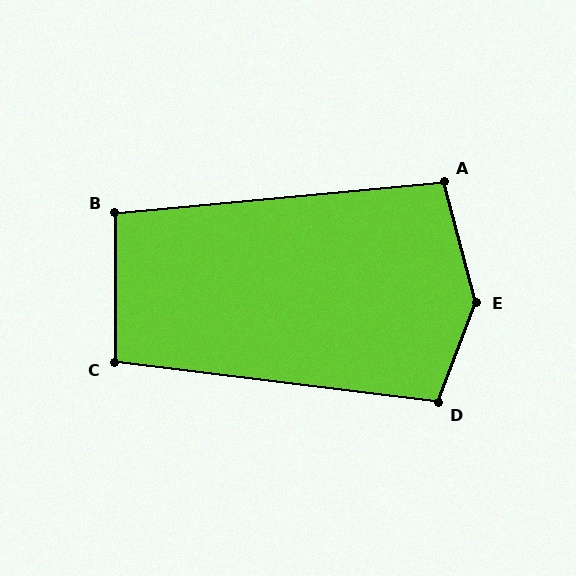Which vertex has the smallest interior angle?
B, at approximately 96 degrees.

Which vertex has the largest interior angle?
E, at approximately 144 degrees.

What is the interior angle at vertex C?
Approximately 97 degrees (obtuse).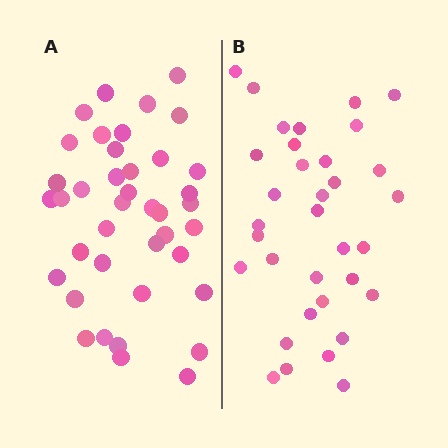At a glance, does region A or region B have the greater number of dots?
Region A (the left region) has more dots.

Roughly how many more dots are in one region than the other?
Region A has about 6 more dots than region B.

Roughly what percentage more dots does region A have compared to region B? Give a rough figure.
About 20% more.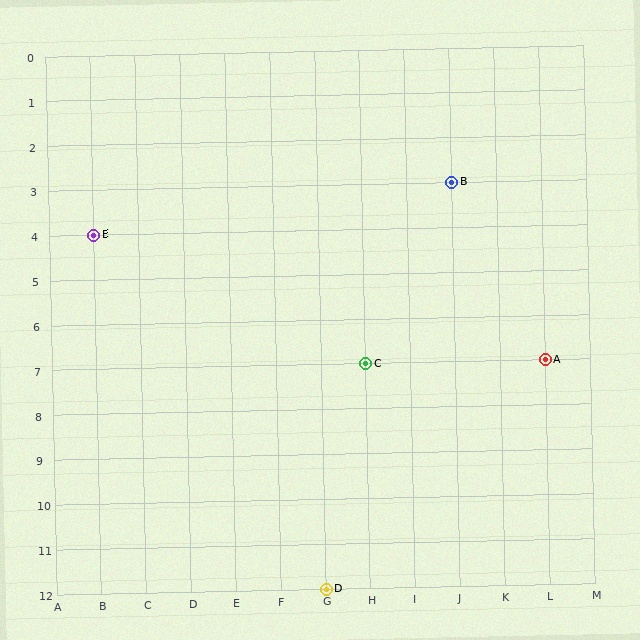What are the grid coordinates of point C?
Point C is at grid coordinates (H, 7).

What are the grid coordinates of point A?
Point A is at grid coordinates (L, 7).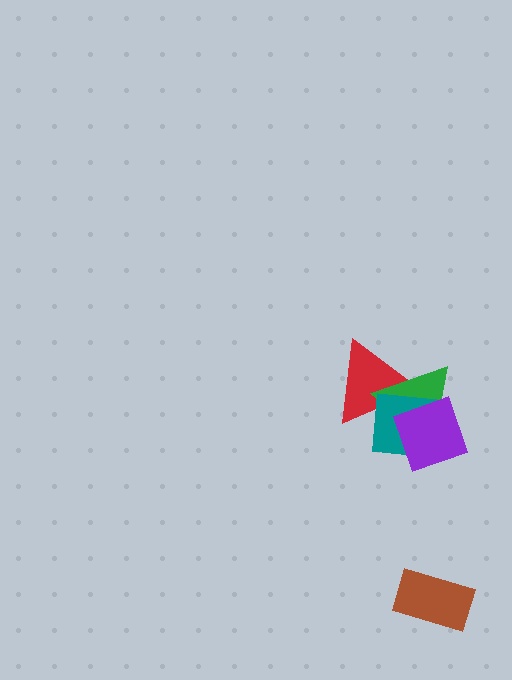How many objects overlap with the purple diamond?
3 objects overlap with the purple diamond.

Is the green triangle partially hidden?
Yes, it is partially covered by another shape.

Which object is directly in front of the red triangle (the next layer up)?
The green triangle is directly in front of the red triangle.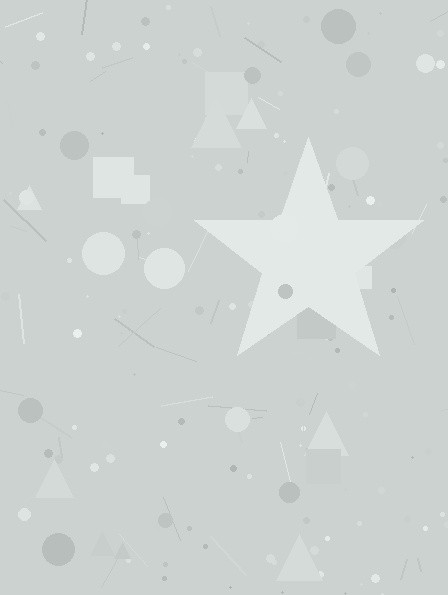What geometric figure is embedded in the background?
A star is embedded in the background.